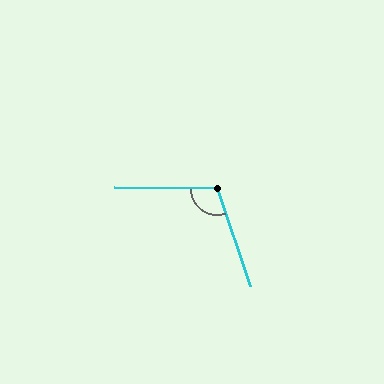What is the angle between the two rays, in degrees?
Approximately 110 degrees.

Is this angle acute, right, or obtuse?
It is obtuse.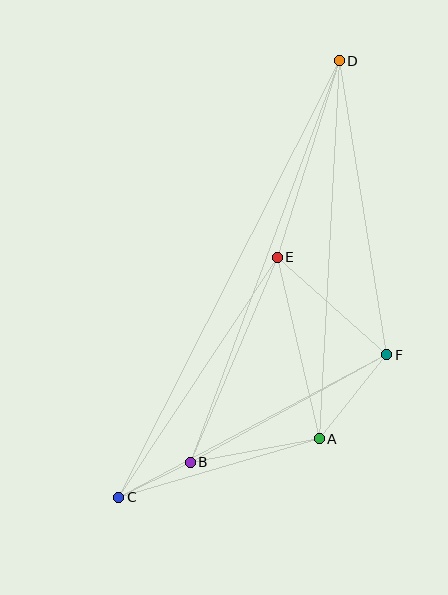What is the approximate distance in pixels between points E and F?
The distance between E and F is approximately 146 pixels.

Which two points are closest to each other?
Points B and C are closest to each other.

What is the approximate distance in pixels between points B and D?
The distance between B and D is approximately 428 pixels.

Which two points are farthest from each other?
Points C and D are farthest from each other.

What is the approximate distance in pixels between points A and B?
The distance between A and B is approximately 132 pixels.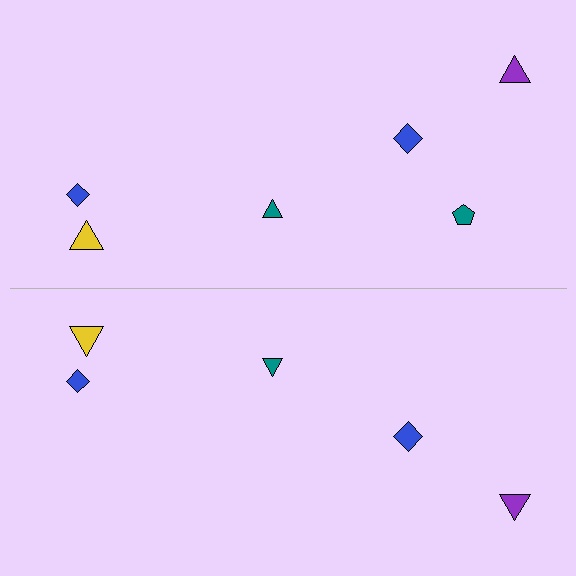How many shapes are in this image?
There are 11 shapes in this image.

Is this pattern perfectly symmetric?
No, the pattern is not perfectly symmetric. A teal pentagon is missing from the bottom side.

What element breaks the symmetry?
A teal pentagon is missing from the bottom side.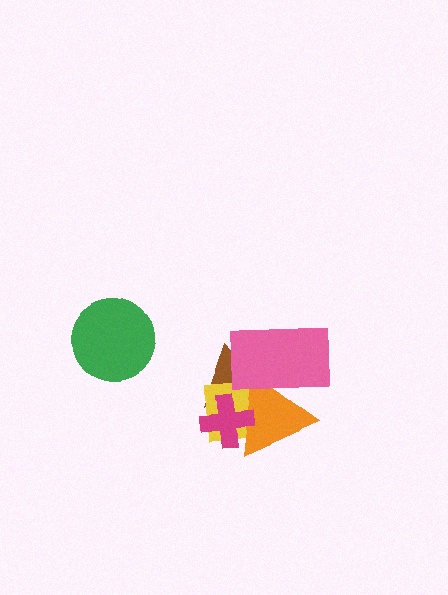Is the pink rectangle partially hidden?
No, no other shape covers it.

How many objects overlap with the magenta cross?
3 objects overlap with the magenta cross.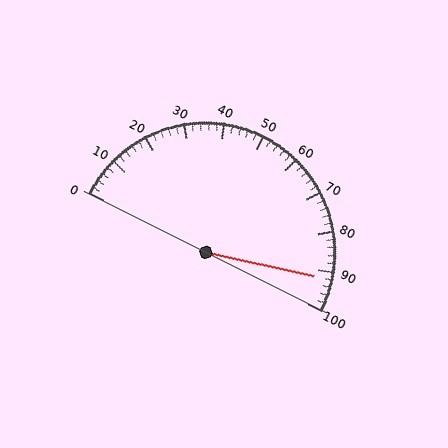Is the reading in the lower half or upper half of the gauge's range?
The reading is in the upper half of the range (0 to 100).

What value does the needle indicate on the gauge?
The needle indicates approximately 92.